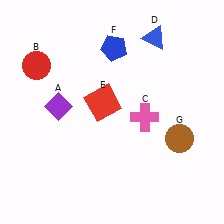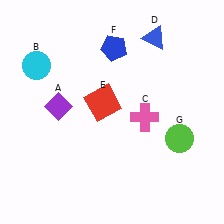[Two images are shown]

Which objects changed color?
B changed from red to cyan. G changed from brown to lime.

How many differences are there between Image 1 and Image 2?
There are 2 differences between the two images.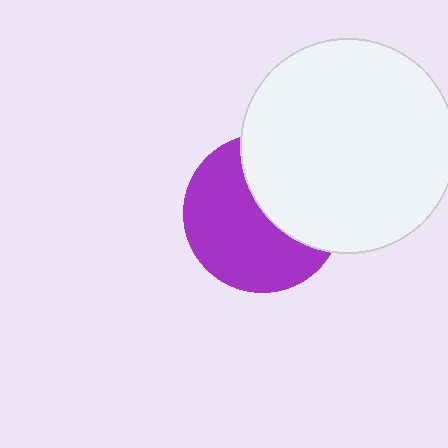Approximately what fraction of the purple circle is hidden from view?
Roughly 41% of the purple circle is hidden behind the white circle.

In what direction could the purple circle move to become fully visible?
The purple circle could move left. That would shift it out from behind the white circle entirely.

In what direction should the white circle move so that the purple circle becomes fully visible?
The white circle should move right. That is the shortest direction to clear the overlap and leave the purple circle fully visible.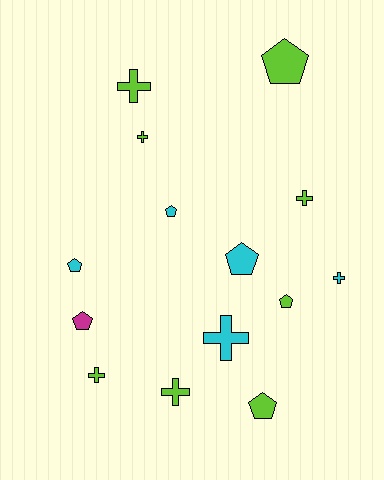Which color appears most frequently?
Lime, with 8 objects.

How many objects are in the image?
There are 14 objects.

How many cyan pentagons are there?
There are 3 cyan pentagons.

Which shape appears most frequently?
Pentagon, with 7 objects.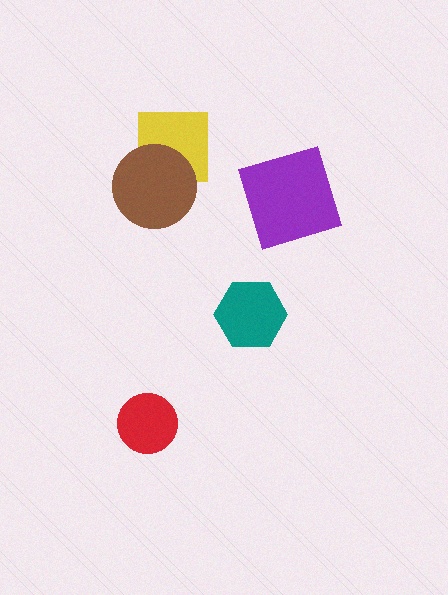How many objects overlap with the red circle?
0 objects overlap with the red circle.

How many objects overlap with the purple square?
0 objects overlap with the purple square.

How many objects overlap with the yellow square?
1 object overlaps with the yellow square.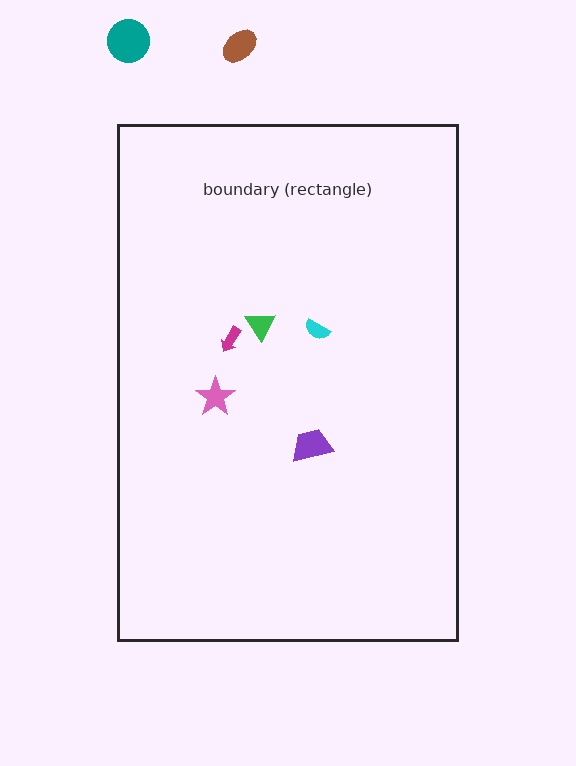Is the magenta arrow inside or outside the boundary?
Inside.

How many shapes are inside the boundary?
5 inside, 2 outside.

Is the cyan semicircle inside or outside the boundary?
Inside.